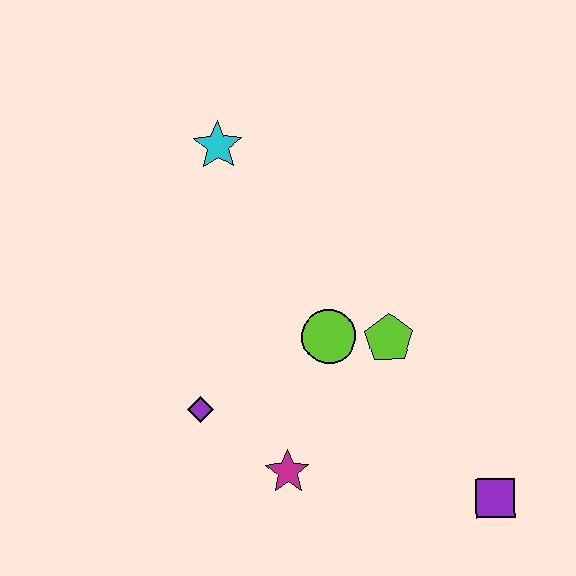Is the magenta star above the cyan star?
No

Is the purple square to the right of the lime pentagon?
Yes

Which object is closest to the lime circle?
The lime pentagon is closest to the lime circle.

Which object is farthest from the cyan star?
The purple square is farthest from the cyan star.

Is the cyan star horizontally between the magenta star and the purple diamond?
Yes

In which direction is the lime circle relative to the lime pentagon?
The lime circle is to the left of the lime pentagon.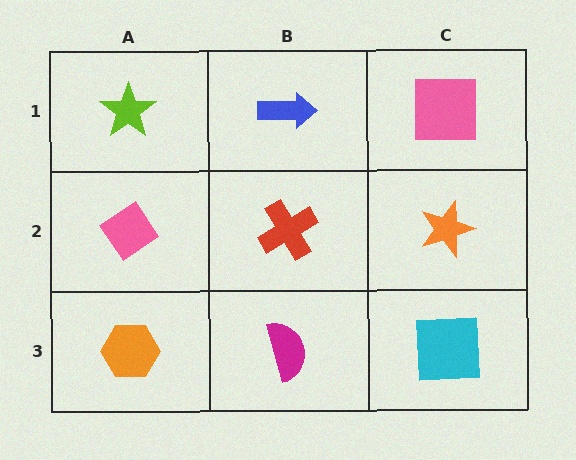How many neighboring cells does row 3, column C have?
2.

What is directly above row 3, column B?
A red cross.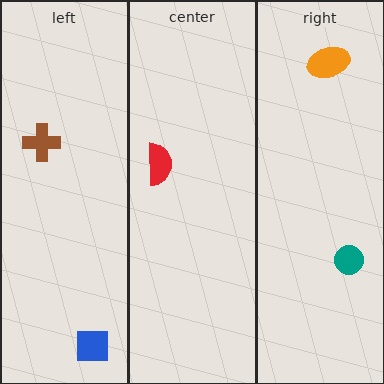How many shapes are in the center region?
1.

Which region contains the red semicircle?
The center region.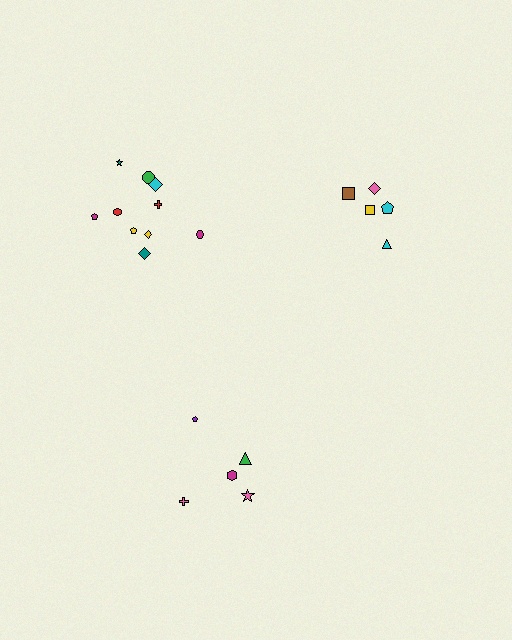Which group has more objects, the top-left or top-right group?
The top-left group.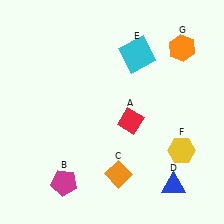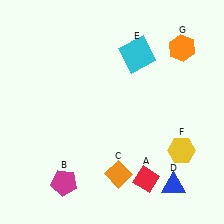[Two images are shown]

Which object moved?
The red diamond (A) moved down.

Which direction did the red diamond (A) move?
The red diamond (A) moved down.